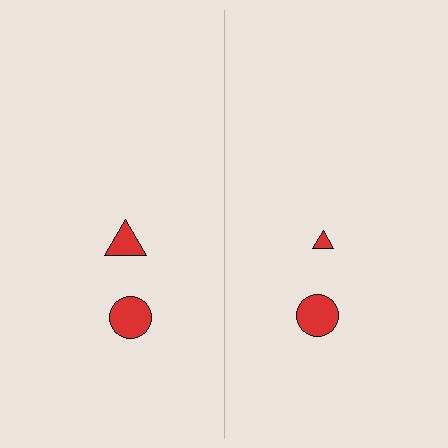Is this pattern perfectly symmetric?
No, the pattern is not perfectly symmetric. The red triangle on the right side has a different size than its mirror counterpart.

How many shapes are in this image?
There are 4 shapes in this image.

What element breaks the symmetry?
The red triangle on the right side has a different size than its mirror counterpart.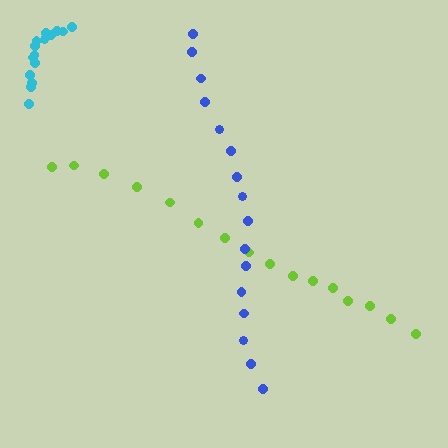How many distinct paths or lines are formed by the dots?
There are 3 distinct paths.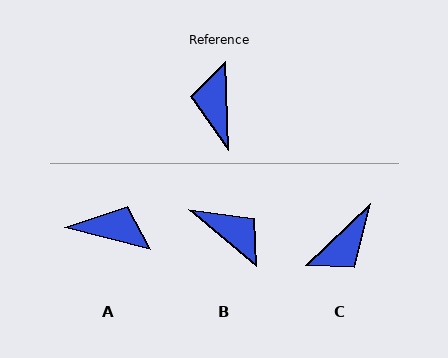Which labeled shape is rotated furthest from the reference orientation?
C, about 132 degrees away.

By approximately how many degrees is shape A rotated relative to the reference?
Approximately 106 degrees clockwise.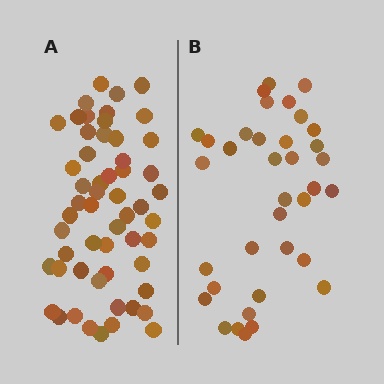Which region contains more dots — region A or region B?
Region A (the left region) has more dots.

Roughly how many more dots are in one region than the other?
Region A has approximately 20 more dots than region B.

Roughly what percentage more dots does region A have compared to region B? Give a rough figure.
About 55% more.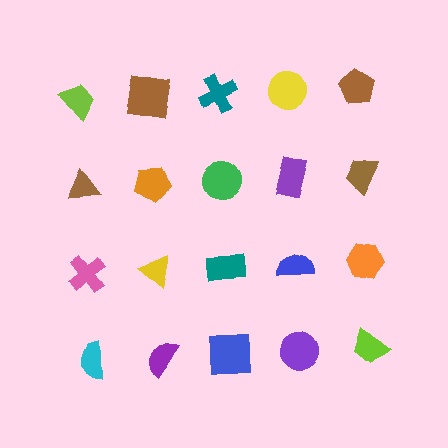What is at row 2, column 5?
A brown trapezoid.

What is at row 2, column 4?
A purple rectangle.